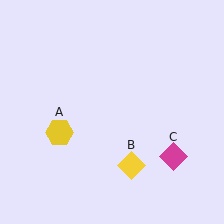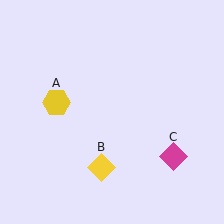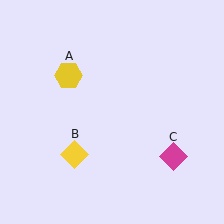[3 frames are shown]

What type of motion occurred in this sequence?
The yellow hexagon (object A), yellow diamond (object B) rotated clockwise around the center of the scene.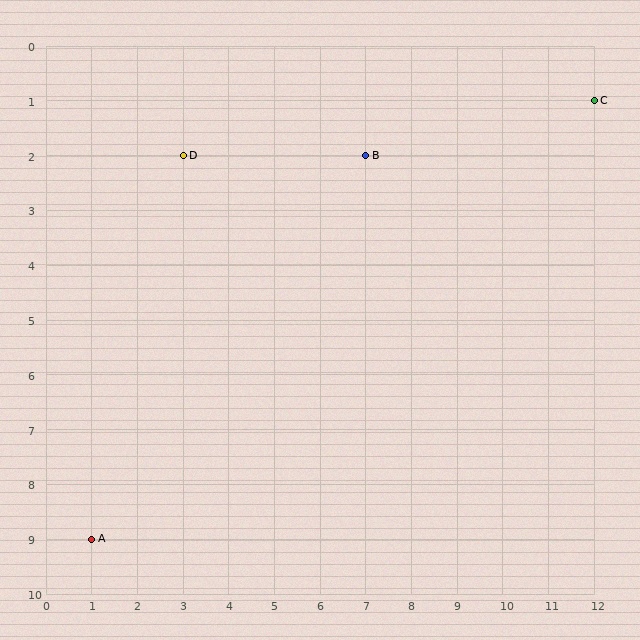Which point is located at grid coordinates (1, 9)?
Point A is at (1, 9).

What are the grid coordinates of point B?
Point B is at grid coordinates (7, 2).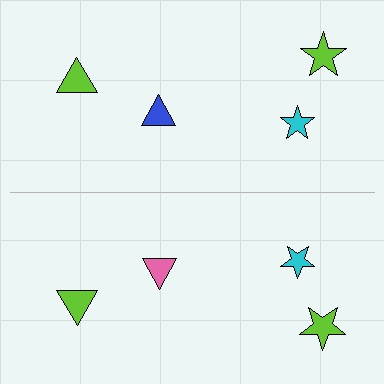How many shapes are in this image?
There are 8 shapes in this image.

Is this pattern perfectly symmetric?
No, the pattern is not perfectly symmetric. The pink triangle on the bottom side breaks the symmetry — its mirror counterpart is blue.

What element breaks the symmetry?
The pink triangle on the bottom side breaks the symmetry — its mirror counterpart is blue.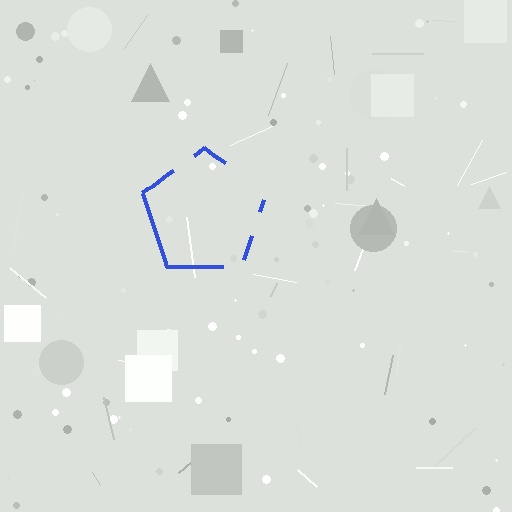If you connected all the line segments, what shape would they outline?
They would outline a pentagon.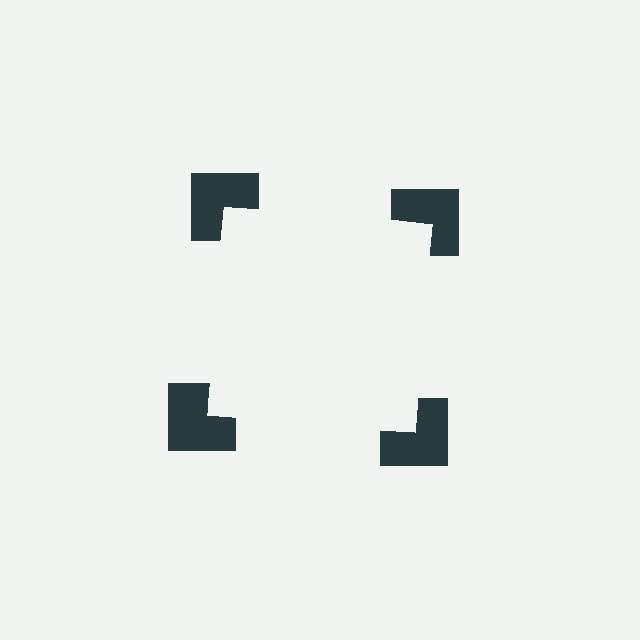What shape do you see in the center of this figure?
An illusory square — its edges are inferred from the aligned wedge cuts in the notched squares, not physically drawn.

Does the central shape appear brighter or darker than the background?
It typically appears slightly brighter than the background, even though no actual brightness change is drawn.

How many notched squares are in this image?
There are 4 — one at each vertex of the illusory square.